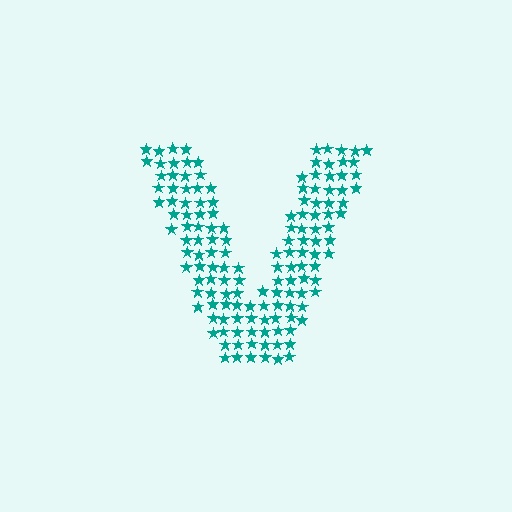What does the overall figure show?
The overall figure shows the letter V.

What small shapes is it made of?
It is made of small stars.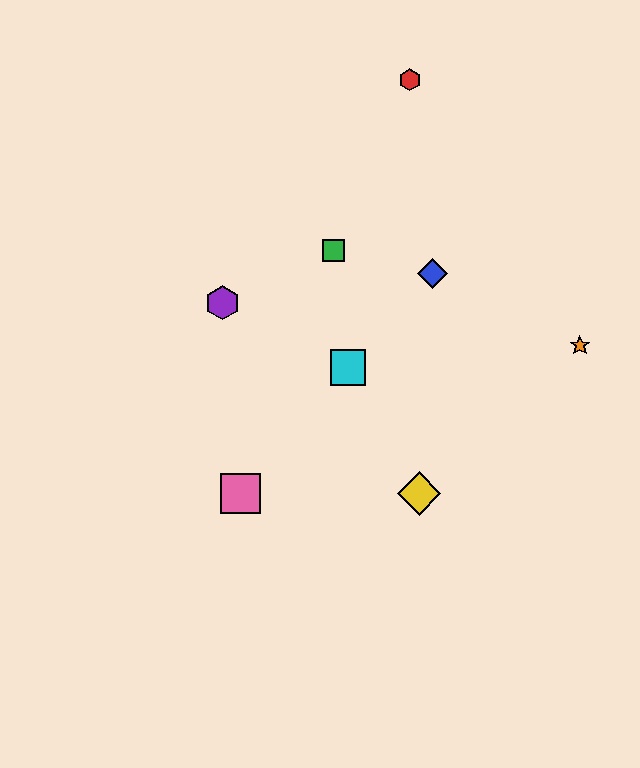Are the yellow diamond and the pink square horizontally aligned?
Yes, both are at y≈493.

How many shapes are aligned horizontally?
2 shapes (the yellow diamond, the pink square) are aligned horizontally.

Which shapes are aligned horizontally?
The yellow diamond, the pink square are aligned horizontally.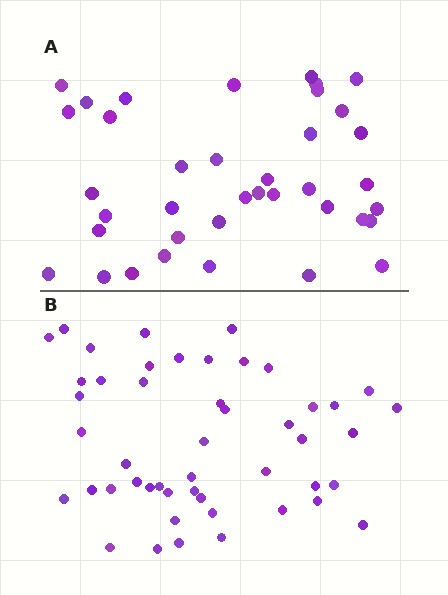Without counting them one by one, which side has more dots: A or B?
Region B (the bottom region) has more dots.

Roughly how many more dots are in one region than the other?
Region B has roughly 10 or so more dots than region A.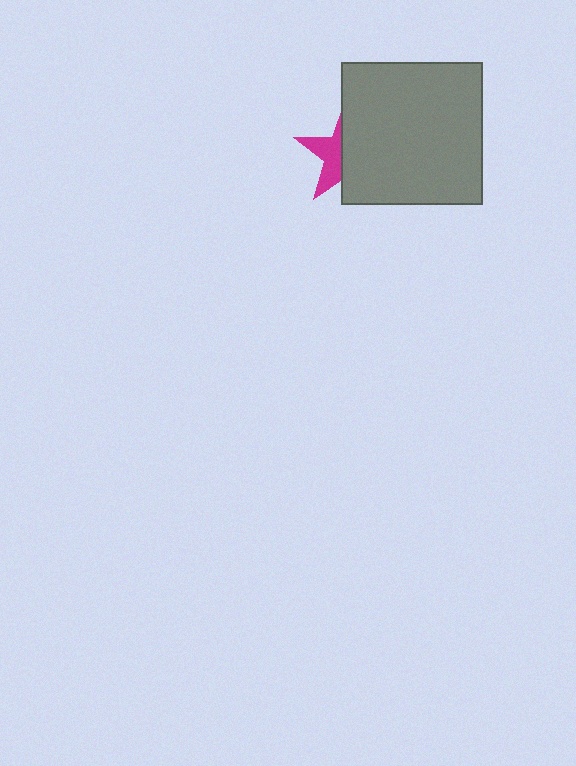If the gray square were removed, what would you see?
You would see the complete magenta star.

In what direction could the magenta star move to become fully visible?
The magenta star could move left. That would shift it out from behind the gray square entirely.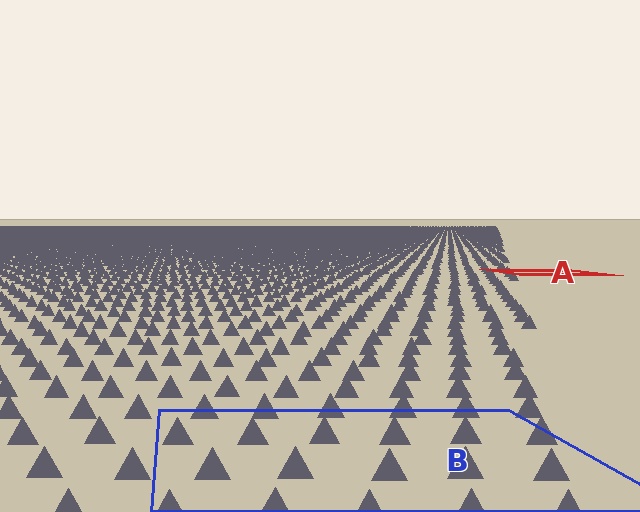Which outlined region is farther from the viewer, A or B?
Region A is farther from the viewer — the texture elements inside it appear smaller and more densely packed.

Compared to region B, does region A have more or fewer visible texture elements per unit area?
Region A has more texture elements per unit area — they are packed more densely because it is farther away.